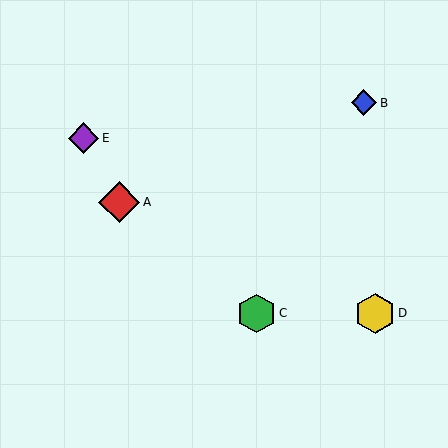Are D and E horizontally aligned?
No, D is at y≈313 and E is at y≈138.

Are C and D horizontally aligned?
Yes, both are at y≈313.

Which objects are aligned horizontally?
Objects C, D are aligned horizontally.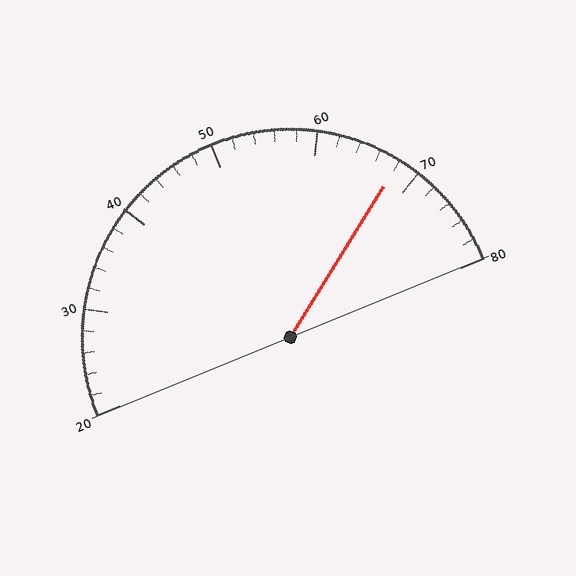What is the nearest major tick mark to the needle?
The nearest major tick mark is 70.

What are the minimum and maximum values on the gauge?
The gauge ranges from 20 to 80.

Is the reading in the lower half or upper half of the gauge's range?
The reading is in the upper half of the range (20 to 80).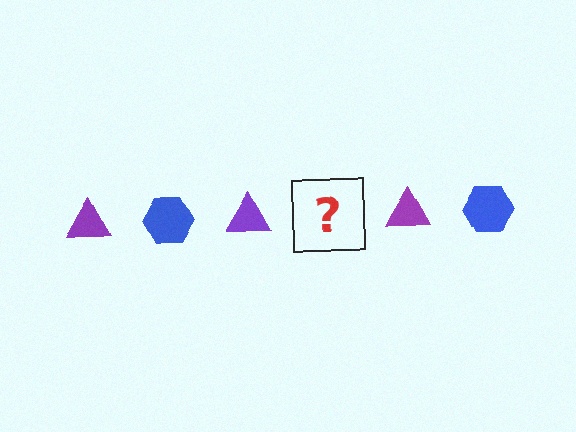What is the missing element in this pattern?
The missing element is a blue hexagon.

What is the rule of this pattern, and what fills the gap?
The rule is that the pattern alternates between purple triangle and blue hexagon. The gap should be filled with a blue hexagon.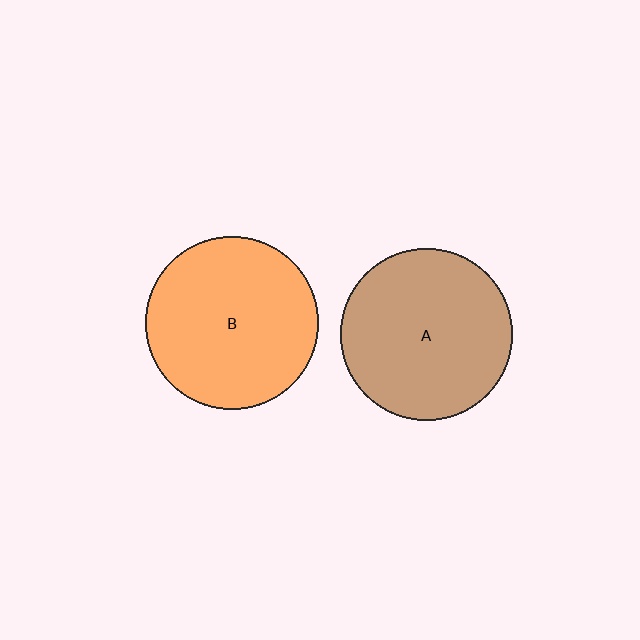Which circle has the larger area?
Circle B (orange).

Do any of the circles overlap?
No, none of the circles overlap.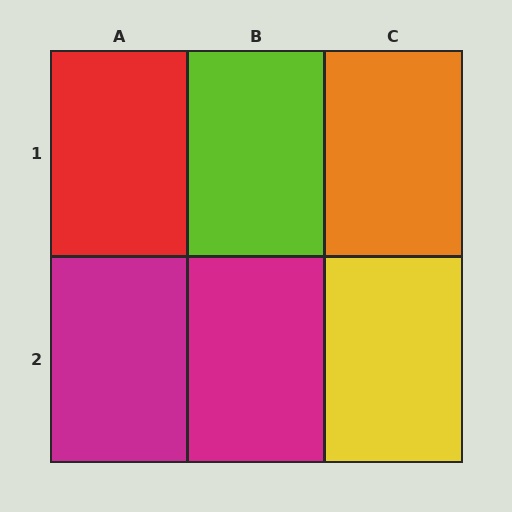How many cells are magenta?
2 cells are magenta.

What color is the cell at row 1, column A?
Red.